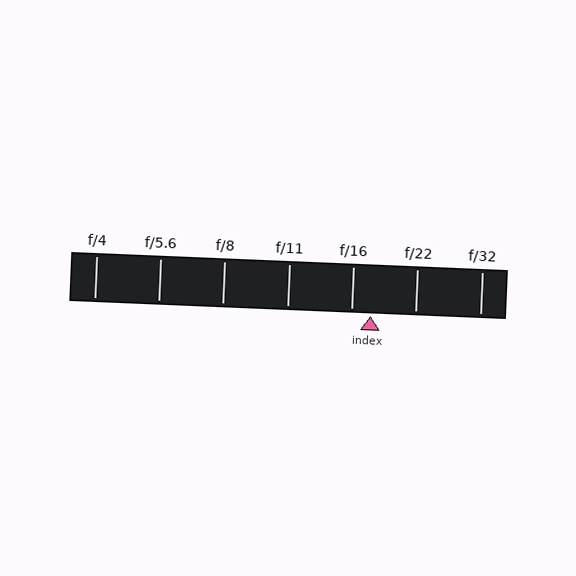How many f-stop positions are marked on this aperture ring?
There are 7 f-stop positions marked.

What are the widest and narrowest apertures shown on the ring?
The widest aperture shown is f/4 and the narrowest is f/32.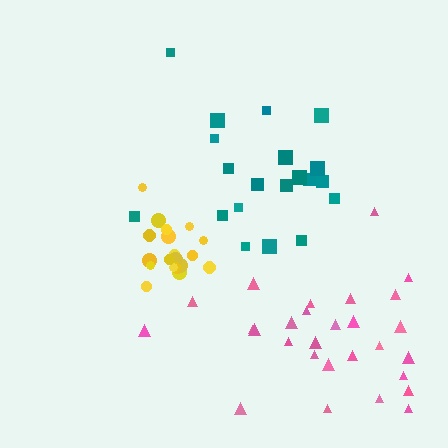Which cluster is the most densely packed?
Yellow.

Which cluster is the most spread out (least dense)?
Pink.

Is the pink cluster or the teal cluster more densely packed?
Teal.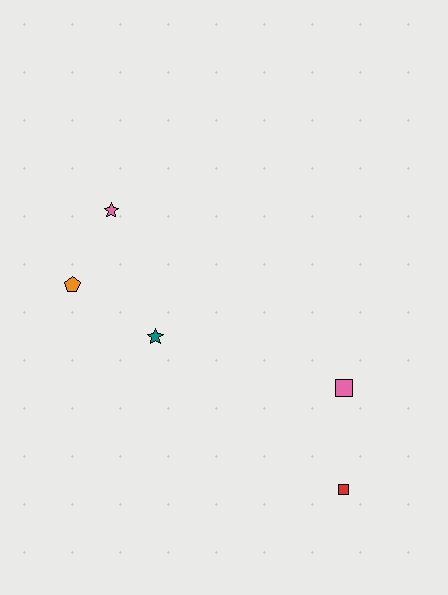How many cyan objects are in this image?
There are no cyan objects.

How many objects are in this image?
There are 5 objects.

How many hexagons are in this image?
There are no hexagons.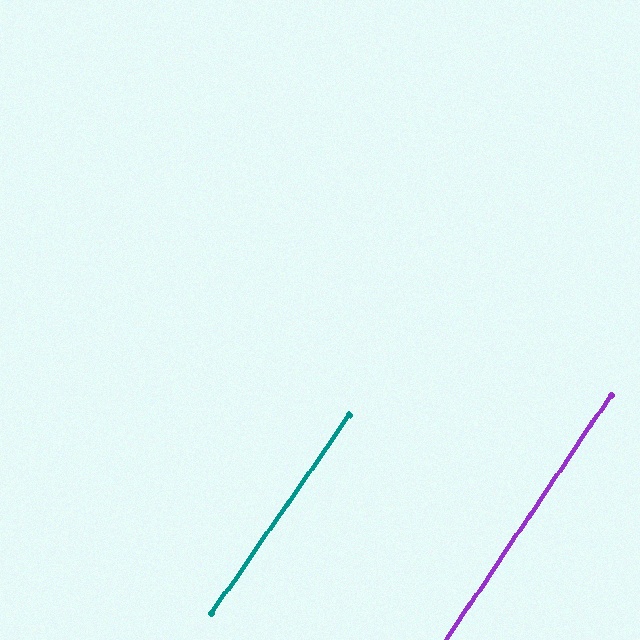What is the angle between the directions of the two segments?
Approximately 1 degree.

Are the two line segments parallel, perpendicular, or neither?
Parallel — their directions differ by only 0.9°.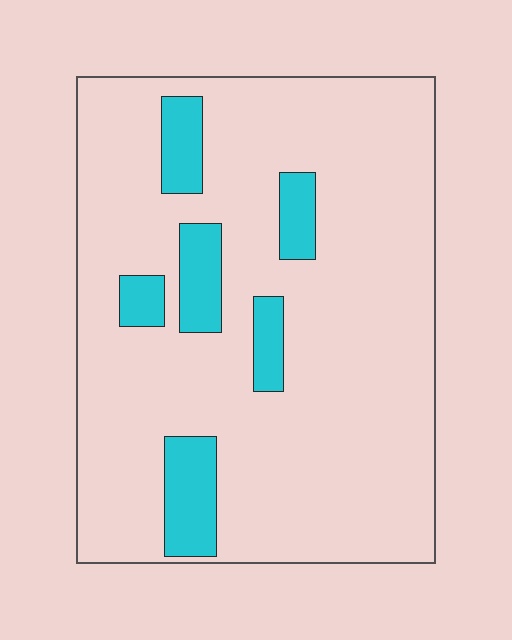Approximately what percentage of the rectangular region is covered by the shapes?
Approximately 15%.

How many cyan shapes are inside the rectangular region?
6.